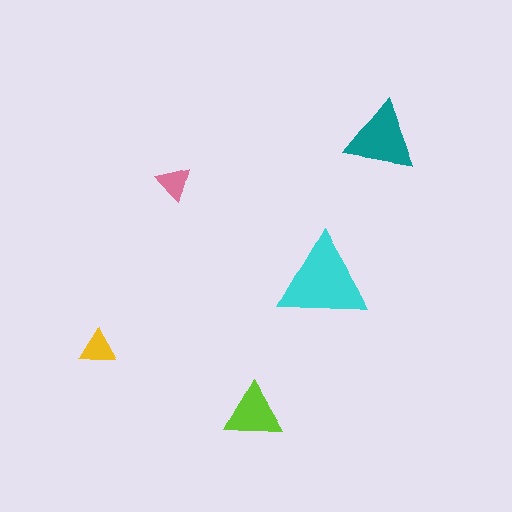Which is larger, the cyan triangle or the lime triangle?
The cyan one.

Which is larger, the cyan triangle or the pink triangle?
The cyan one.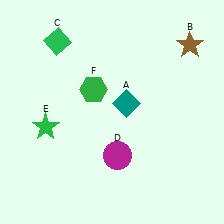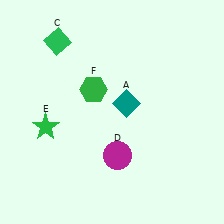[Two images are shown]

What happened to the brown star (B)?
The brown star (B) was removed in Image 2. It was in the top-right area of Image 1.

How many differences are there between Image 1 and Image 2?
There is 1 difference between the two images.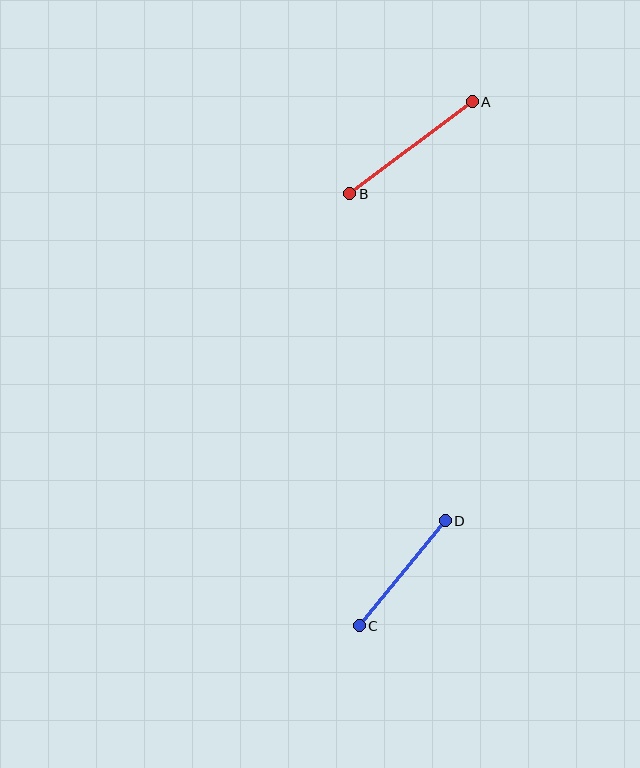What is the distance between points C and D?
The distance is approximately 136 pixels.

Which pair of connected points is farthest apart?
Points A and B are farthest apart.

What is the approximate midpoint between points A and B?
The midpoint is at approximately (411, 148) pixels.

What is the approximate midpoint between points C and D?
The midpoint is at approximately (402, 573) pixels.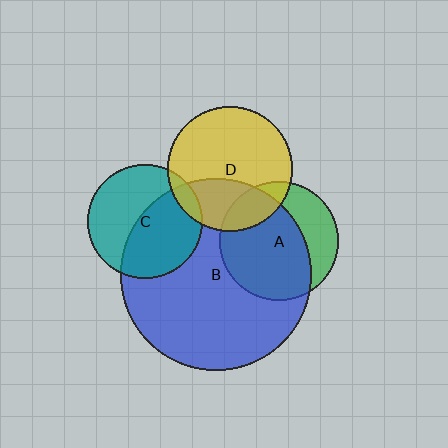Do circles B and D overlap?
Yes.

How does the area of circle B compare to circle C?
Approximately 2.8 times.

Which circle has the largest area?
Circle B (blue).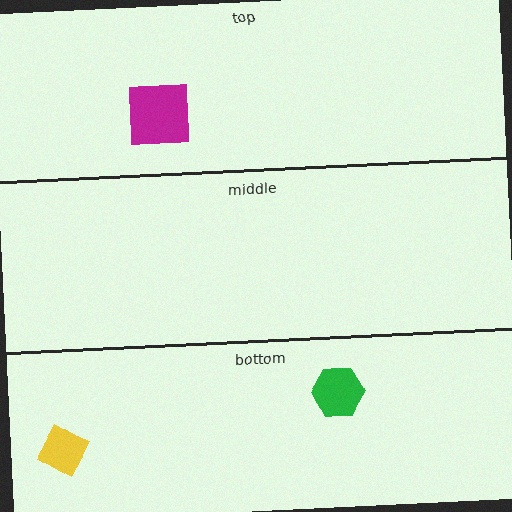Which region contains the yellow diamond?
The bottom region.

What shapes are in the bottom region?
The yellow diamond, the green hexagon.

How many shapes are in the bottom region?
2.